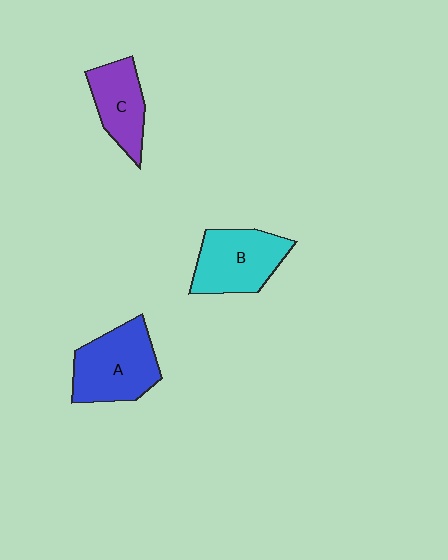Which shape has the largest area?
Shape A (blue).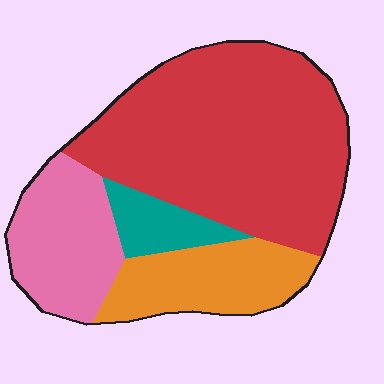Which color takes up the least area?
Teal, at roughly 10%.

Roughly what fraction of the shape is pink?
Pink takes up about one fifth (1/5) of the shape.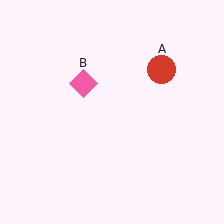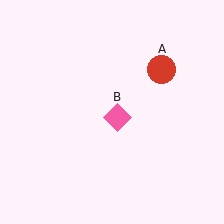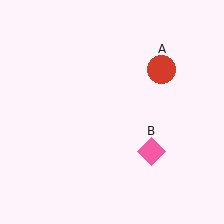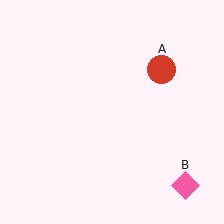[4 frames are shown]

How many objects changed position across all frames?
1 object changed position: pink diamond (object B).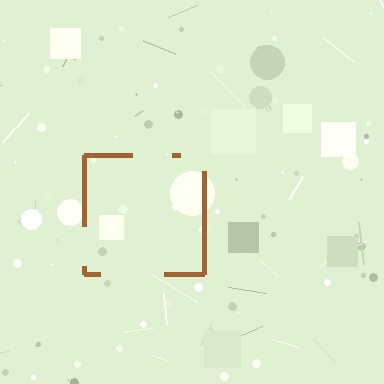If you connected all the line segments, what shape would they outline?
They would outline a square.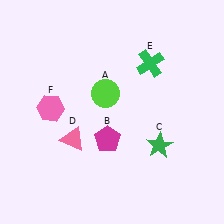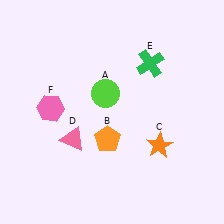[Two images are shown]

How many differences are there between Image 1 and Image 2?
There are 2 differences between the two images.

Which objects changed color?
B changed from magenta to orange. C changed from green to orange.